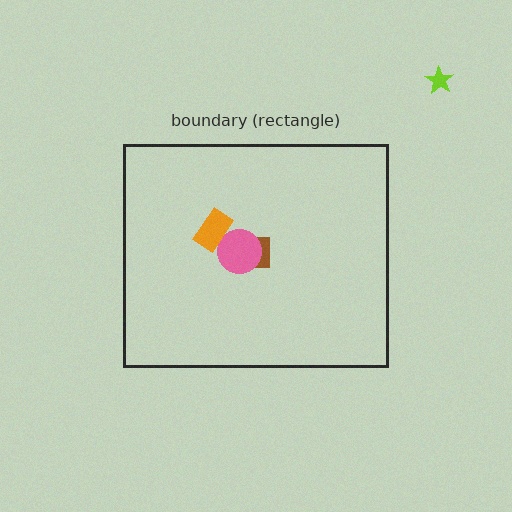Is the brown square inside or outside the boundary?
Inside.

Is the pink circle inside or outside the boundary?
Inside.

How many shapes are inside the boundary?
3 inside, 1 outside.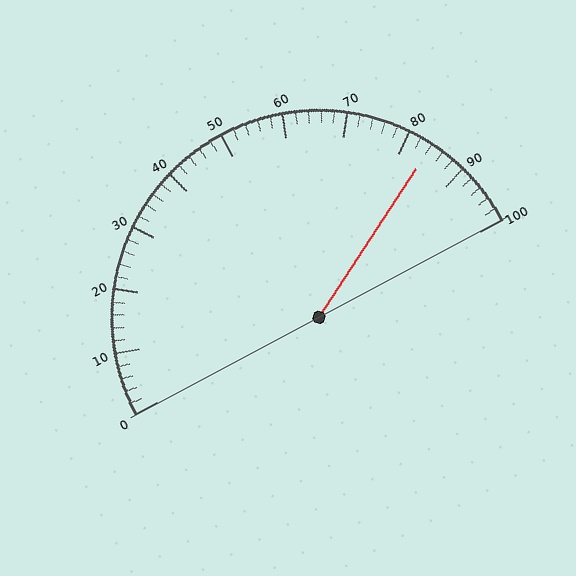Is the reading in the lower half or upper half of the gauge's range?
The reading is in the upper half of the range (0 to 100).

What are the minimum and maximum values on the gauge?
The gauge ranges from 0 to 100.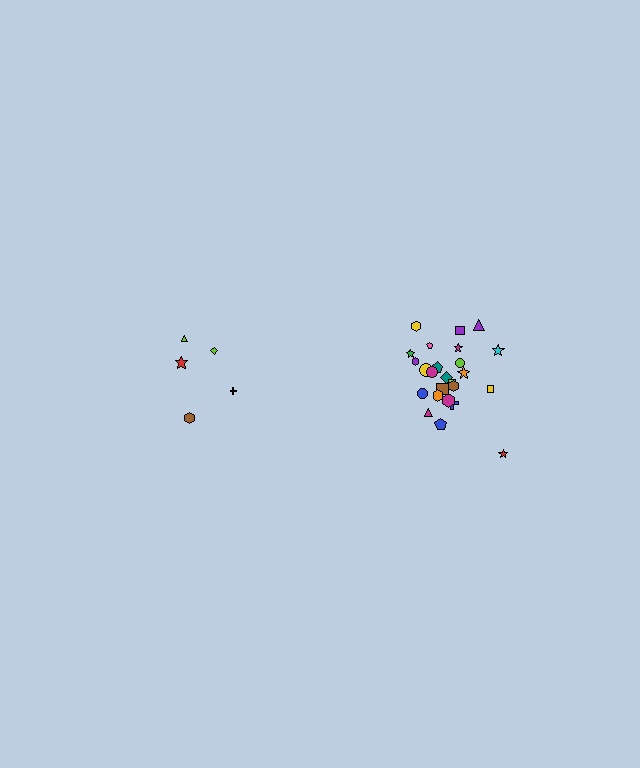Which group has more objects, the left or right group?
The right group.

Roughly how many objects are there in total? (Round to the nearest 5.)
Roughly 30 objects in total.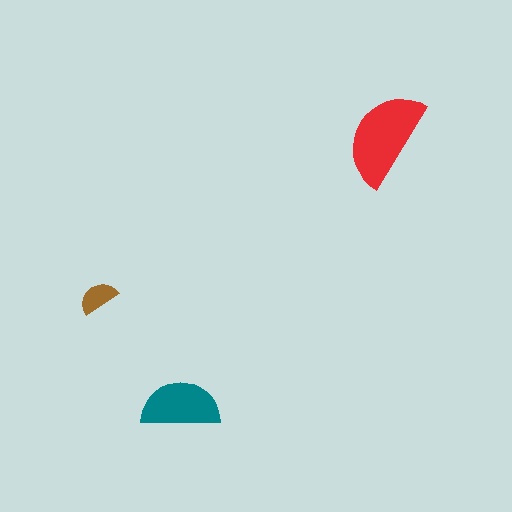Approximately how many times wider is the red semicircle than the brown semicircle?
About 2.5 times wider.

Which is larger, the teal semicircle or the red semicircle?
The red one.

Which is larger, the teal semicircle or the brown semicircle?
The teal one.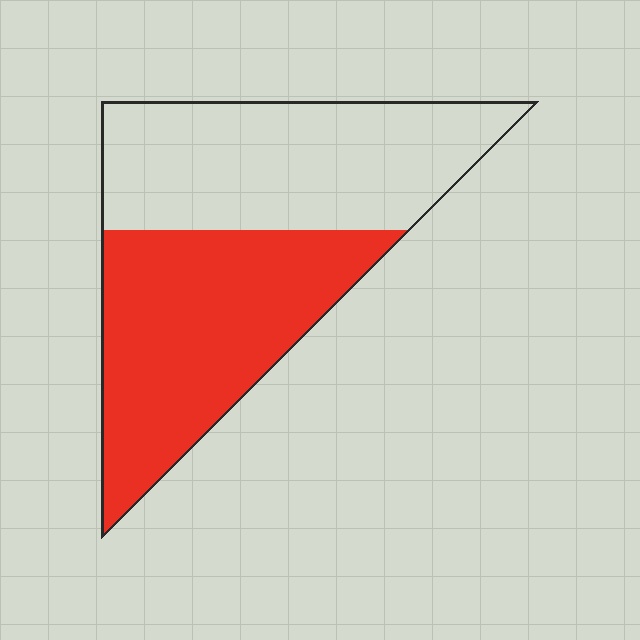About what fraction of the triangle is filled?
About one half (1/2).